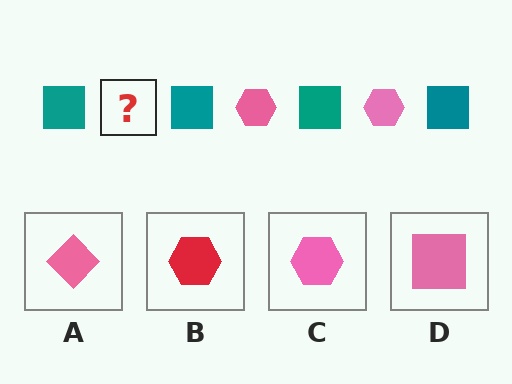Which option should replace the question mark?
Option C.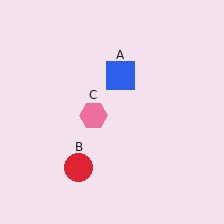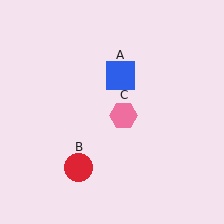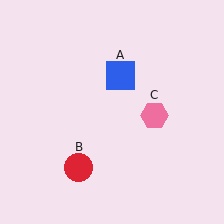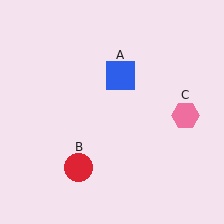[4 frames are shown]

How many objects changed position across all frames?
1 object changed position: pink hexagon (object C).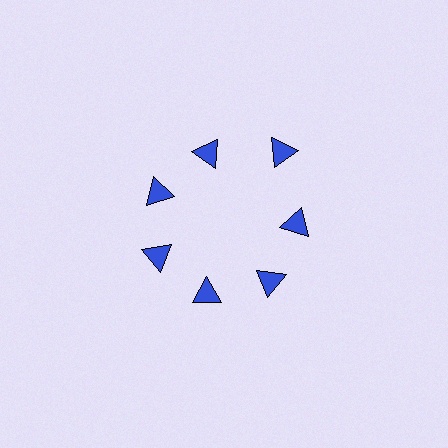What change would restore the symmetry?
The symmetry would be restored by moving it inward, back onto the ring so that all 7 triangles sit at equal angles and equal distance from the center.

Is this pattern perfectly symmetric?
No. The 7 blue triangles are arranged in a ring, but one element near the 1 o'clock position is pushed outward from the center, breaking the 7-fold rotational symmetry.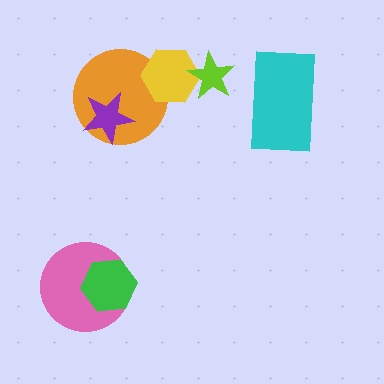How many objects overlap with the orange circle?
2 objects overlap with the orange circle.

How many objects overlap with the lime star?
1 object overlaps with the lime star.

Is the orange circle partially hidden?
Yes, it is partially covered by another shape.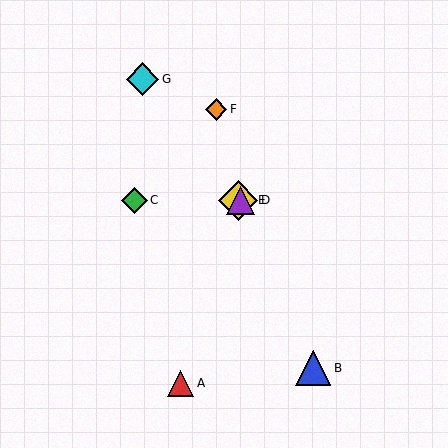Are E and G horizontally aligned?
No, E is at y≈200 and G is at y≈79.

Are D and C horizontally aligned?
Yes, both are at y≈200.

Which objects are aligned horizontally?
Objects C, D, E are aligned horizontally.